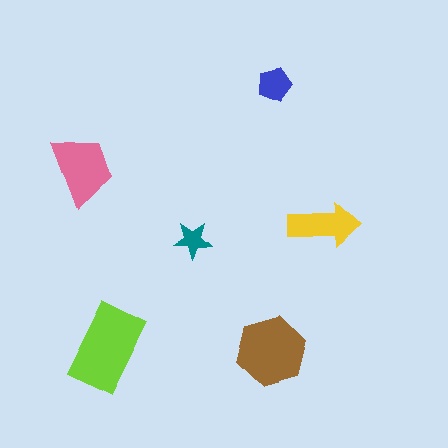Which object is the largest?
The lime rectangle.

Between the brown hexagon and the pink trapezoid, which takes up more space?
The brown hexagon.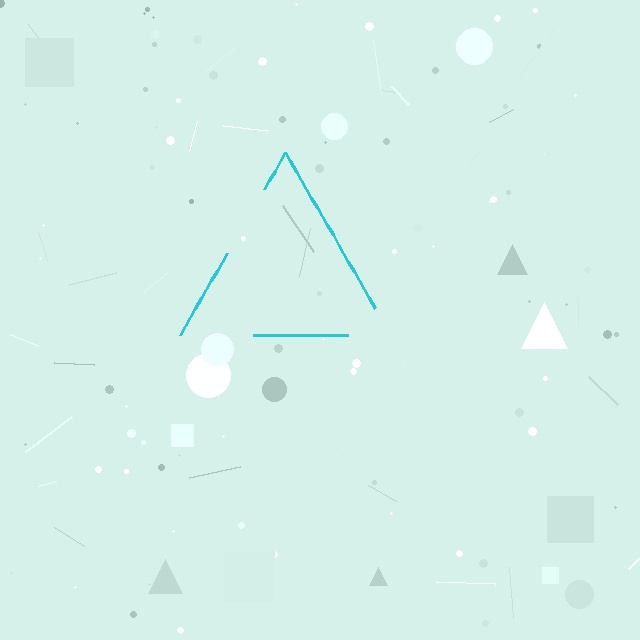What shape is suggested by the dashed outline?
The dashed outline suggests a triangle.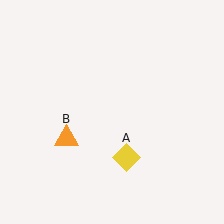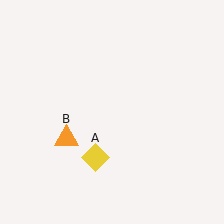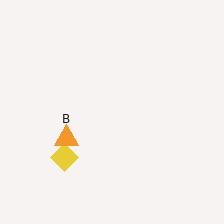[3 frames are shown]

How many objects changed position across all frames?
1 object changed position: yellow diamond (object A).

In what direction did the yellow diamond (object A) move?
The yellow diamond (object A) moved left.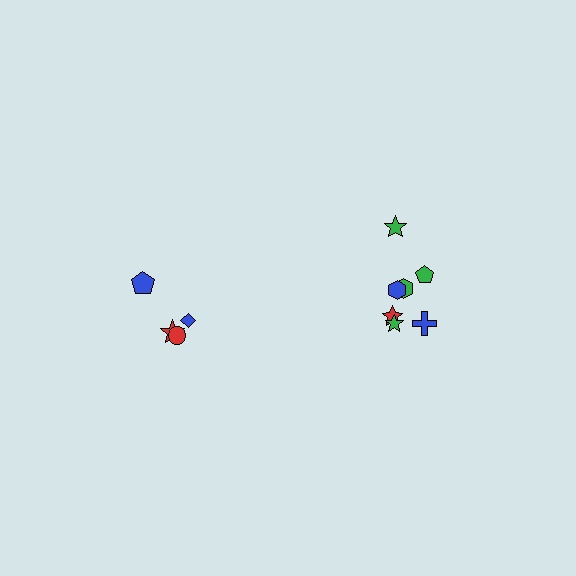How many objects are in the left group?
There are 4 objects.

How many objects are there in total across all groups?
There are 11 objects.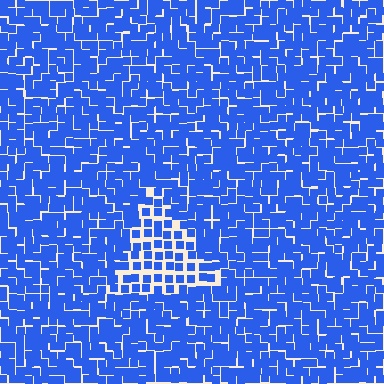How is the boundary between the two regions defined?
The boundary is defined by a change in element density (approximately 1.8x ratio). All elements are the same color, size, and shape.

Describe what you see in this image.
The image contains small blue elements arranged at two different densities. A triangle-shaped region is visible where the elements are less densely packed than the surrounding area.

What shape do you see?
I see a triangle.